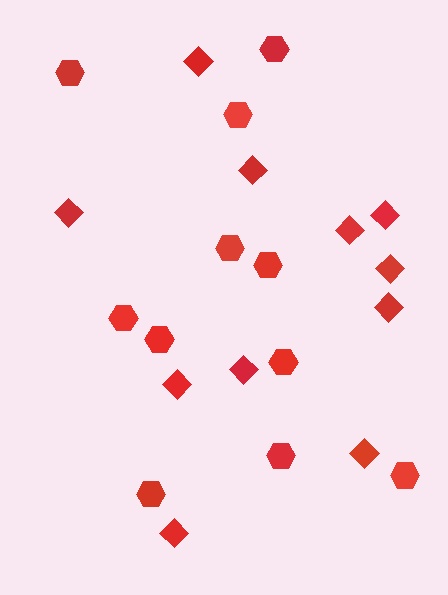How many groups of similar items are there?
There are 2 groups: one group of hexagons (11) and one group of diamonds (11).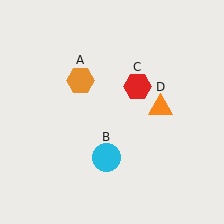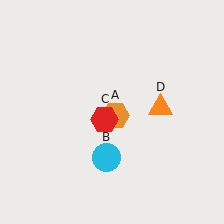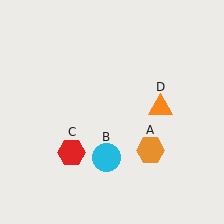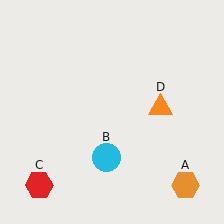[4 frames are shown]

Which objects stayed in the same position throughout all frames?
Cyan circle (object B) and orange triangle (object D) remained stationary.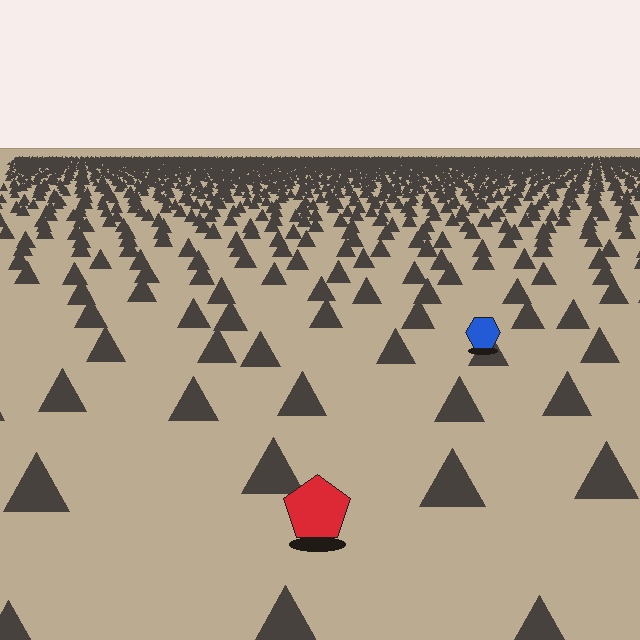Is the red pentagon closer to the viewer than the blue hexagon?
Yes. The red pentagon is closer — you can tell from the texture gradient: the ground texture is coarser near it.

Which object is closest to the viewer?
The red pentagon is closest. The texture marks near it are larger and more spread out.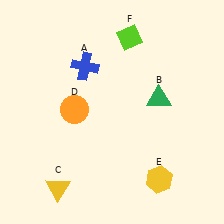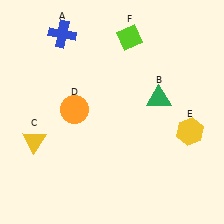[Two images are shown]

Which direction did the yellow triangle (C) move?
The yellow triangle (C) moved up.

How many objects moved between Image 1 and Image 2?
3 objects moved between the two images.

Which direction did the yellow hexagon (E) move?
The yellow hexagon (E) moved up.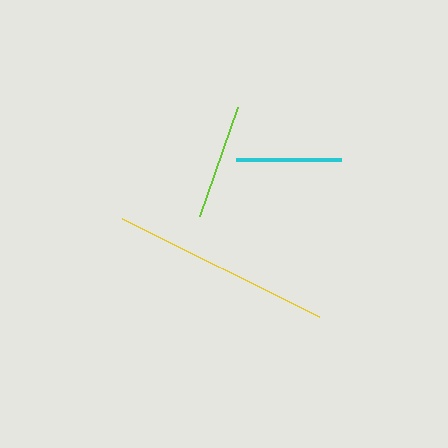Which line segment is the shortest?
The cyan line is the shortest at approximately 105 pixels.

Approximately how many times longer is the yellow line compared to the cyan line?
The yellow line is approximately 2.1 times the length of the cyan line.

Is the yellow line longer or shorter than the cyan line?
The yellow line is longer than the cyan line.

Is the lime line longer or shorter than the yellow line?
The yellow line is longer than the lime line.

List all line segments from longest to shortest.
From longest to shortest: yellow, lime, cyan.